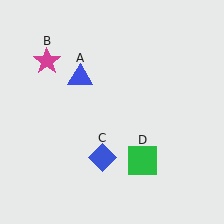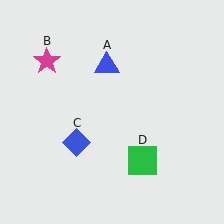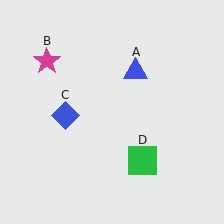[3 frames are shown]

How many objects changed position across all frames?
2 objects changed position: blue triangle (object A), blue diamond (object C).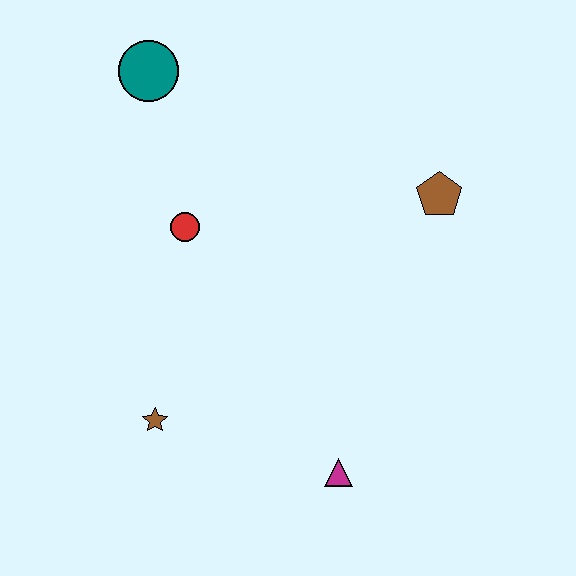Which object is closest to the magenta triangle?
The brown star is closest to the magenta triangle.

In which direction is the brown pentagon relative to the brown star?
The brown pentagon is to the right of the brown star.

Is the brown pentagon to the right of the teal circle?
Yes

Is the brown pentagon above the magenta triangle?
Yes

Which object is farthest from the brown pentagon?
The brown star is farthest from the brown pentagon.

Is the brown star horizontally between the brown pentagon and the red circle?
No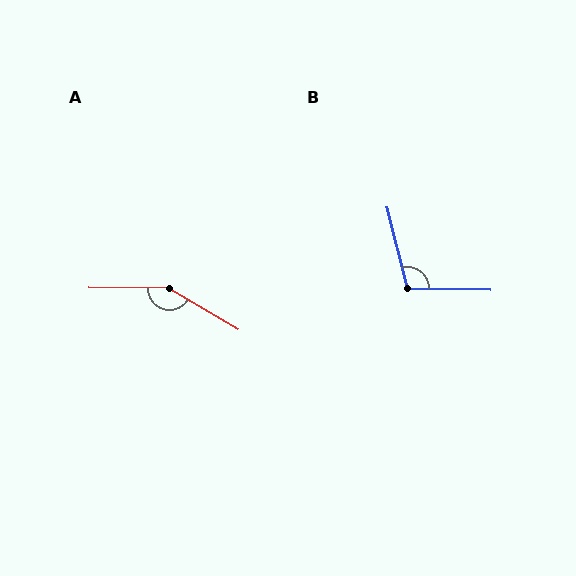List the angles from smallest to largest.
B (105°), A (150°).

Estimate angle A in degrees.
Approximately 150 degrees.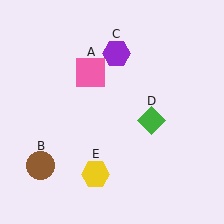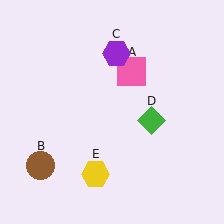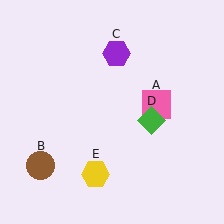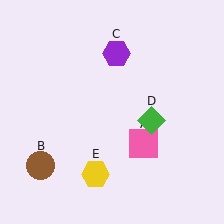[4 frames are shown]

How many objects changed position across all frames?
1 object changed position: pink square (object A).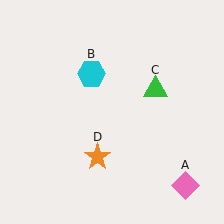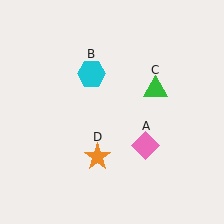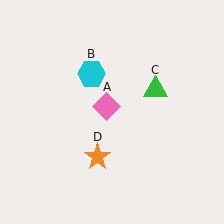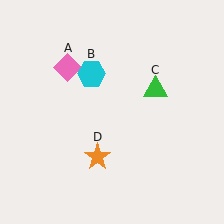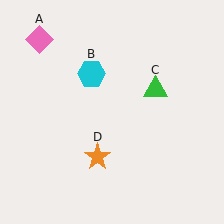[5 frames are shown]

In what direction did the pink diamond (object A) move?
The pink diamond (object A) moved up and to the left.